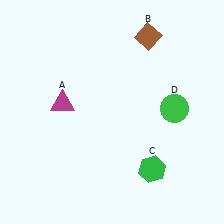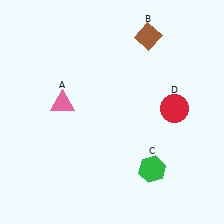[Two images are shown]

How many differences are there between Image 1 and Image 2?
There are 2 differences between the two images.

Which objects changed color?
A changed from magenta to pink. D changed from green to red.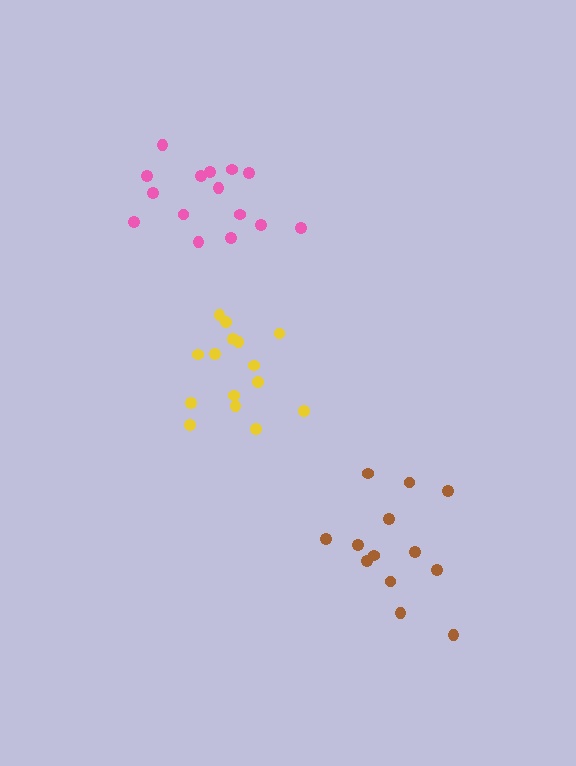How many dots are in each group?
Group 1: 13 dots, Group 2: 15 dots, Group 3: 15 dots (43 total).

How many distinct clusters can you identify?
There are 3 distinct clusters.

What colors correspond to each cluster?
The clusters are colored: brown, pink, yellow.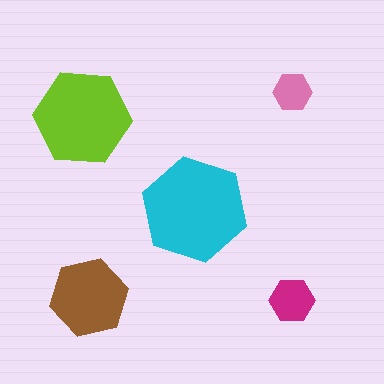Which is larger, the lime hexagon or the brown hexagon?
The lime one.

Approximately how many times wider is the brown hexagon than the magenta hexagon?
About 1.5 times wider.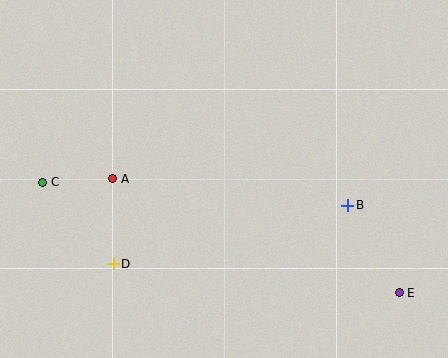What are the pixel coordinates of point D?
Point D is at (113, 264).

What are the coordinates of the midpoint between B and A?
The midpoint between B and A is at (230, 192).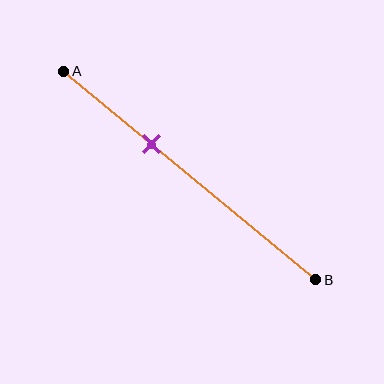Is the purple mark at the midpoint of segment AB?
No, the mark is at about 35% from A, not at the 50% midpoint.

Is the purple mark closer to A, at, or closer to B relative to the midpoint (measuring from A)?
The purple mark is closer to point A than the midpoint of segment AB.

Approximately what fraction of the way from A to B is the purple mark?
The purple mark is approximately 35% of the way from A to B.